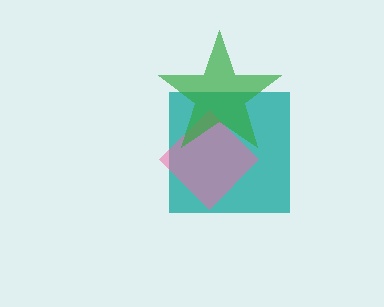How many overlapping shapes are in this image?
There are 3 overlapping shapes in the image.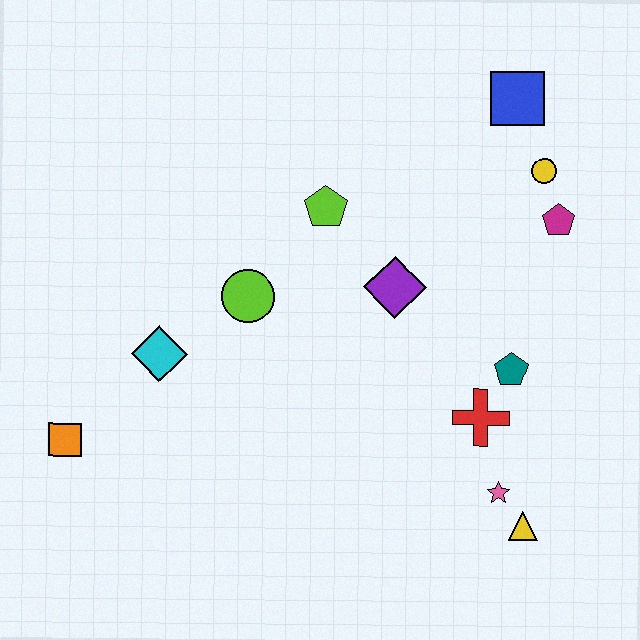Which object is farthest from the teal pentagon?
The orange square is farthest from the teal pentagon.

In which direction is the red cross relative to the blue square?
The red cross is below the blue square.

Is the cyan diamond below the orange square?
No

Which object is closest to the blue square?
The yellow circle is closest to the blue square.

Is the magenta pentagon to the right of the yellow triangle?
Yes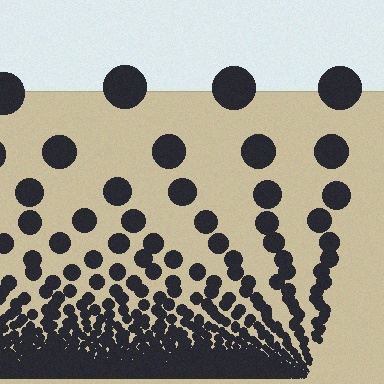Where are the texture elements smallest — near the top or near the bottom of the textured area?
Near the bottom.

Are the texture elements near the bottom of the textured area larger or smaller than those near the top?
Smaller. The gradient is inverted — elements near the bottom are smaller and denser.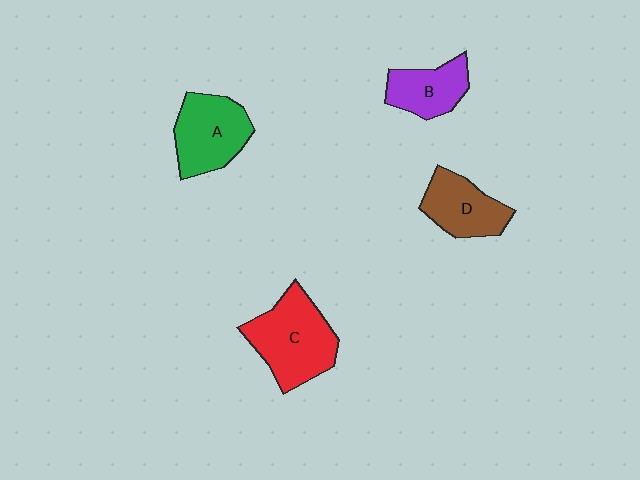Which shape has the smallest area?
Shape B (purple).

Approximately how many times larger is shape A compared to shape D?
Approximately 1.2 times.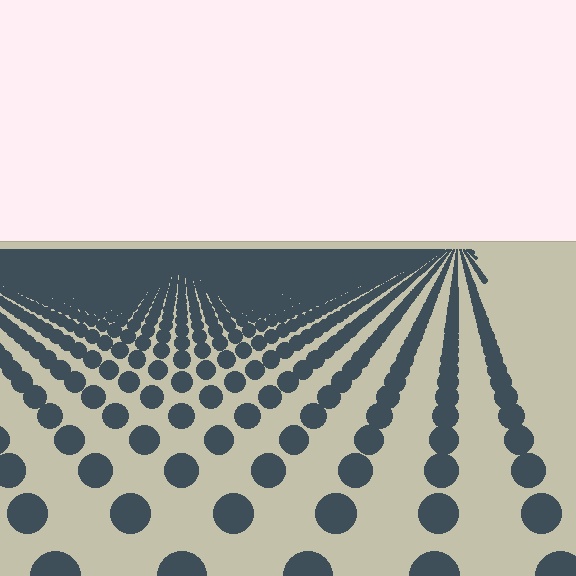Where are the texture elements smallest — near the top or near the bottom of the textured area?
Near the top.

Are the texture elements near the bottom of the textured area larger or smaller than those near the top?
Larger. Near the bottom, elements are closer to the viewer and appear at a bigger on-screen size.